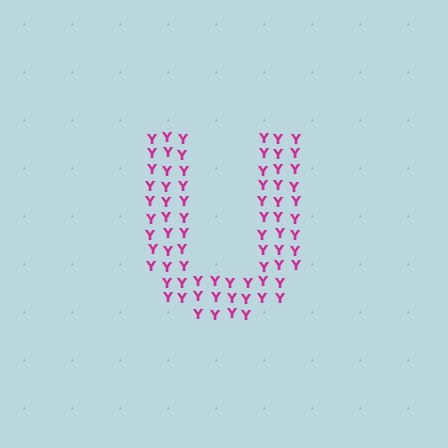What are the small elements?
The small elements are letter Y's.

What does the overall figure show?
The overall figure shows the letter U.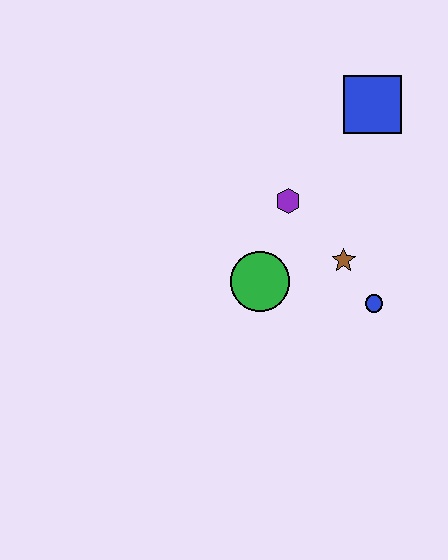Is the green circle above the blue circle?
Yes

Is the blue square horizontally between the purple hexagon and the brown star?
No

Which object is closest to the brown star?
The blue circle is closest to the brown star.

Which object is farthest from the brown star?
The blue square is farthest from the brown star.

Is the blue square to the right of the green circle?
Yes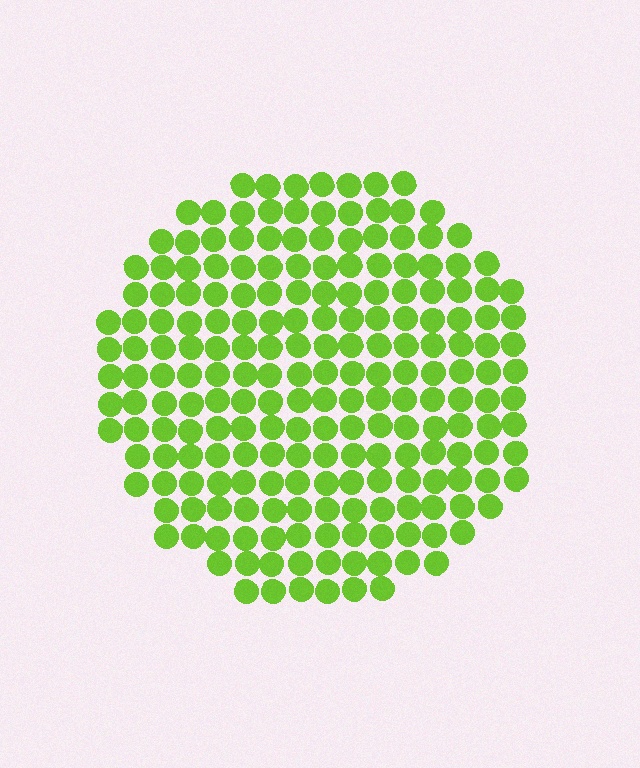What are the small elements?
The small elements are circles.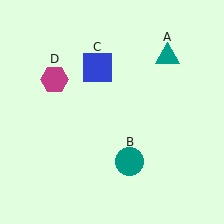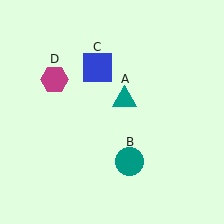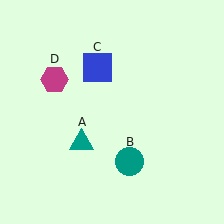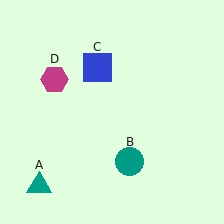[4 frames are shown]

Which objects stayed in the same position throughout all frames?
Teal circle (object B) and blue square (object C) and magenta hexagon (object D) remained stationary.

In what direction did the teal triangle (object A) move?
The teal triangle (object A) moved down and to the left.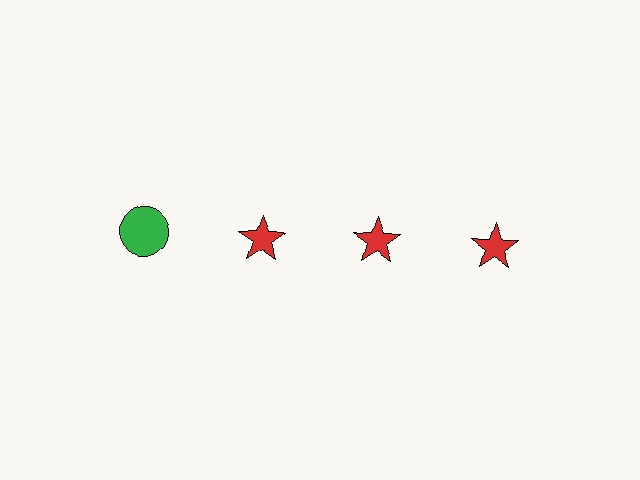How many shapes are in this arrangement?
There are 4 shapes arranged in a grid pattern.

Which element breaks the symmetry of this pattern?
The green circle in the top row, leftmost column breaks the symmetry. All other shapes are red stars.